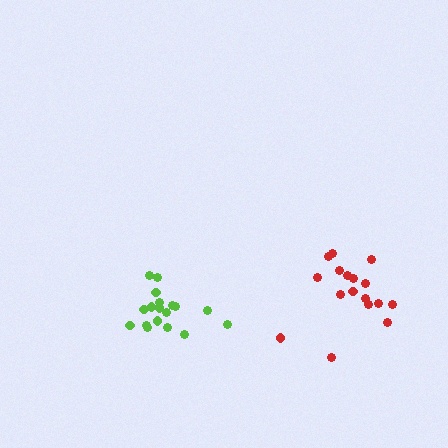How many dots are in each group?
Group 1: 18 dots, Group 2: 17 dots (35 total).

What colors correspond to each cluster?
The clusters are colored: lime, red.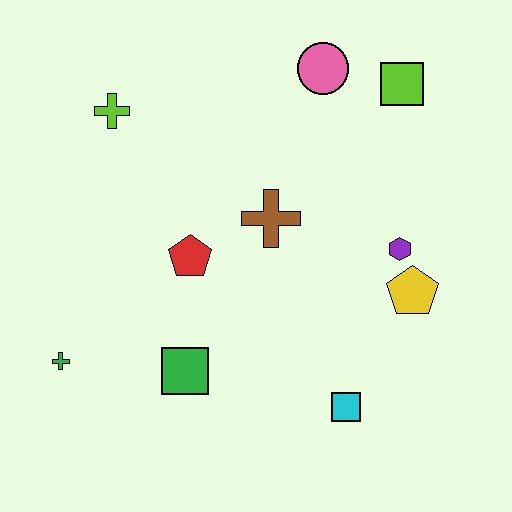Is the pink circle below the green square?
No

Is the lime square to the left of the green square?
No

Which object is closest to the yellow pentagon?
The purple hexagon is closest to the yellow pentagon.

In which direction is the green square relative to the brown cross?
The green square is below the brown cross.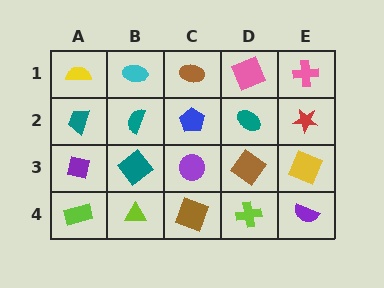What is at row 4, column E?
A purple semicircle.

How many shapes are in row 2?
5 shapes.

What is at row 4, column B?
A lime triangle.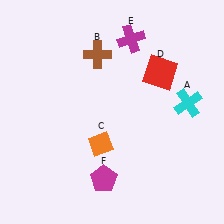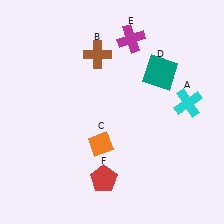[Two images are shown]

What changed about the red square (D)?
In Image 1, D is red. In Image 2, it changed to teal.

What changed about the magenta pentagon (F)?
In Image 1, F is magenta. In Image 2, it changed to red.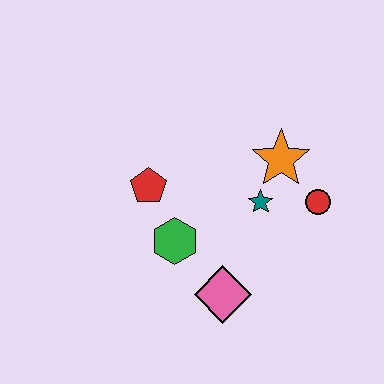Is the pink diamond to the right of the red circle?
No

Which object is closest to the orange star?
The teal star is closest to the orange star.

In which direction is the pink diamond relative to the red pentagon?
The pink diamond is below the red pentagon.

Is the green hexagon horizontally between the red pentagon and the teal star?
Yes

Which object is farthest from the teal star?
The red pentagon is farthest from the teal star.